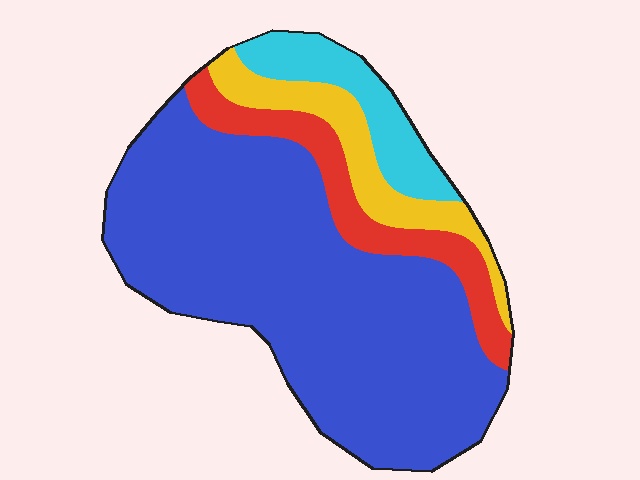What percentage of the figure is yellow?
Yellow takes up about one tenth (1/10) of the figure.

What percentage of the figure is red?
Red takes up about one eighth (1/8) of the figure.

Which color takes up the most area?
Blue, at roughly 65%.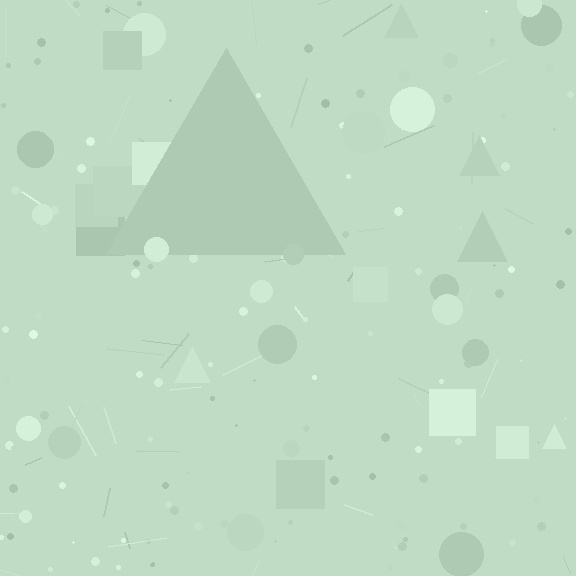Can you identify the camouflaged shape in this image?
The camouflaged shape is a triangle.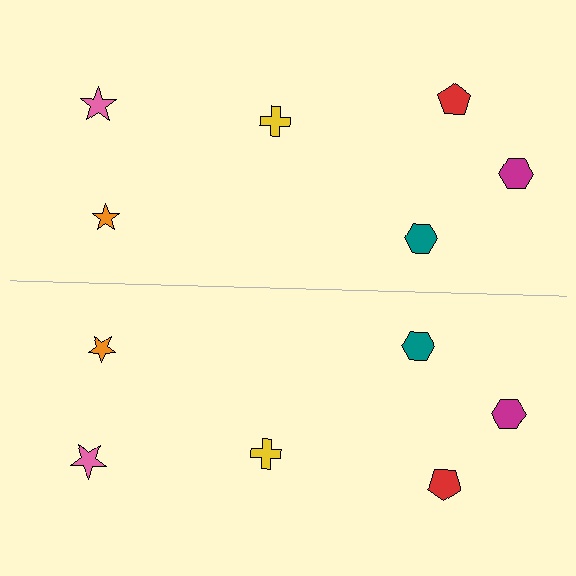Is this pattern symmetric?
Yes, this pattern has bilateral (reflection) symmetry.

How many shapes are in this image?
There are 12 shapes in this image.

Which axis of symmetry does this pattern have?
The pattern has a horizontal axis of symmetry running through the center of the image.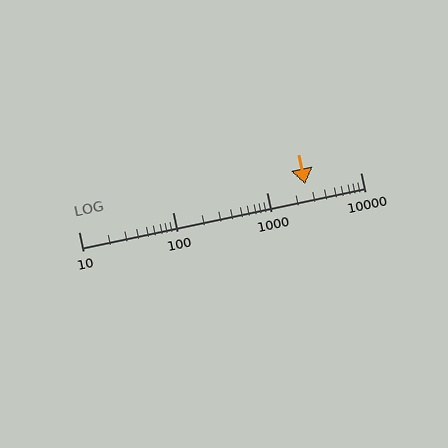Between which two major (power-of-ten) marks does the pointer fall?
The pointer is between 1000 and 10000.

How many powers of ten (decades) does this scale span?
The scale spans 3 decades, from 10 to 10000.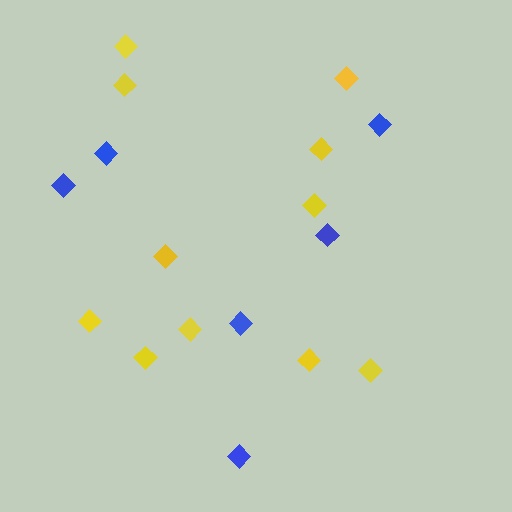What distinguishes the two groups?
There are 2 groups: one group of blue diamonds (6) and one group of yellow diamonds (11).